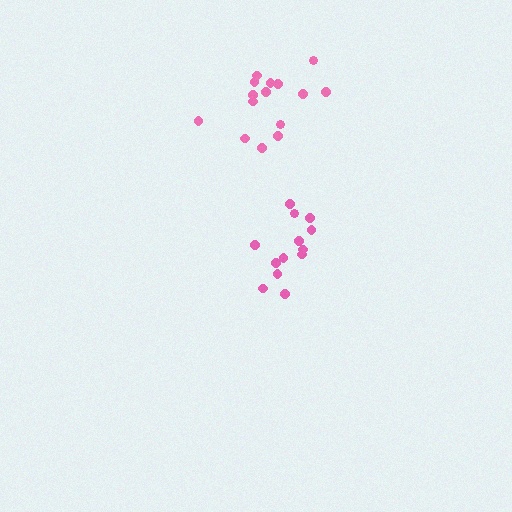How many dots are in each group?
Group 1: 15 dots, Group 2: 13 dots (28 total).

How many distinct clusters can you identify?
There are 2 distinct clusters.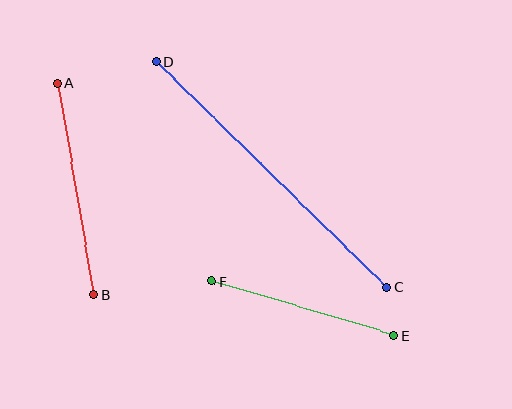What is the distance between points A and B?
The distance is approximately 215 pixels.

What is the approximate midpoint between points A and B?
The midpoint is at approximately (76, 189) pixels.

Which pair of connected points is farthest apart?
Points C and D are farthest apart.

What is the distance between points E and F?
The distance is approximately 190 pixels.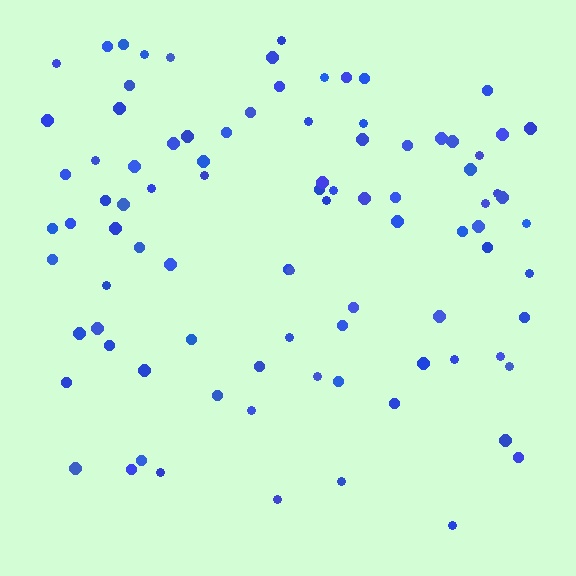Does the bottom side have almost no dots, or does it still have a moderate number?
Still a moderate number, just noticeably fewer than the top.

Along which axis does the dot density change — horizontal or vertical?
Vertical.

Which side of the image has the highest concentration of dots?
The top.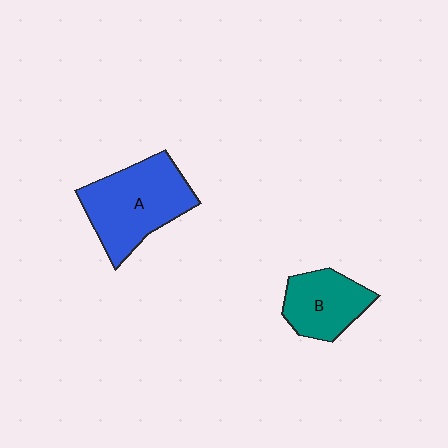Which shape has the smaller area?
Shape B (teal).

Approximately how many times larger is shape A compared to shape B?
Approximately 1.6 times.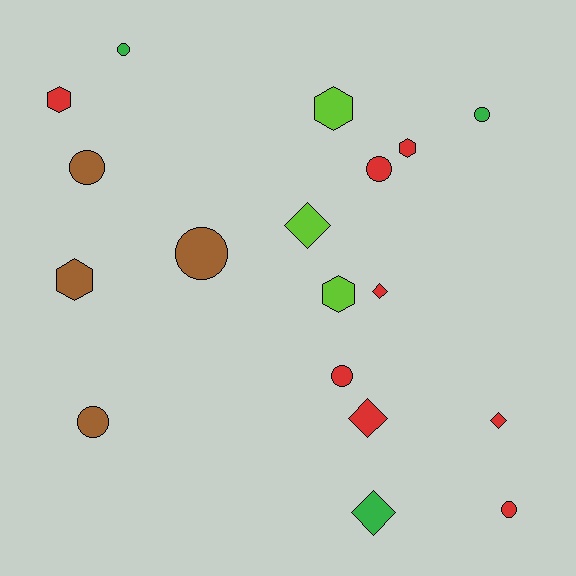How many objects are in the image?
There are 18 objects.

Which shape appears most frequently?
Circle, with 8 objects.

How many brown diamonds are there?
There are no brown diamonds.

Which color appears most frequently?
Red, with 8 objects.